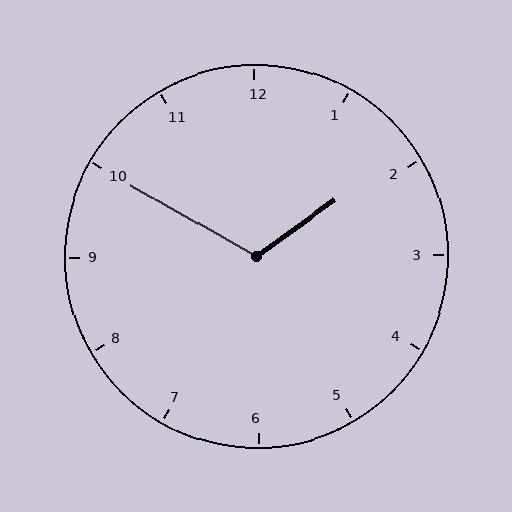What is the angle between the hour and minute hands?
Approximately 115 degrees.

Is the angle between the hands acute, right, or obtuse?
It is obtuse.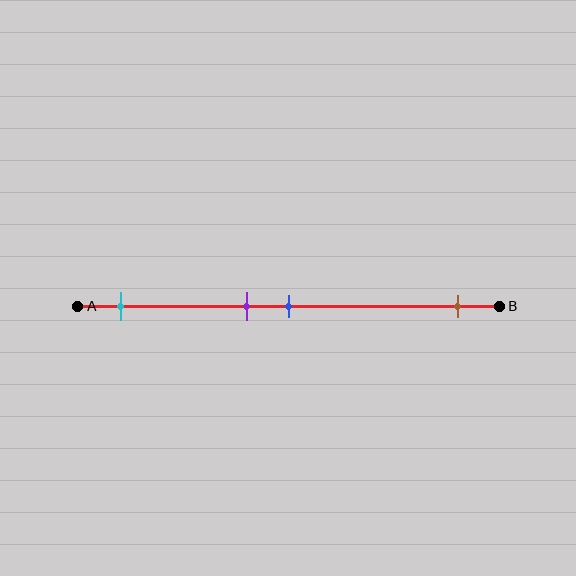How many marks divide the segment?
There are 4 marks dividing the segment.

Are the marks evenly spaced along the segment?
No, the marks are not evenly spaced.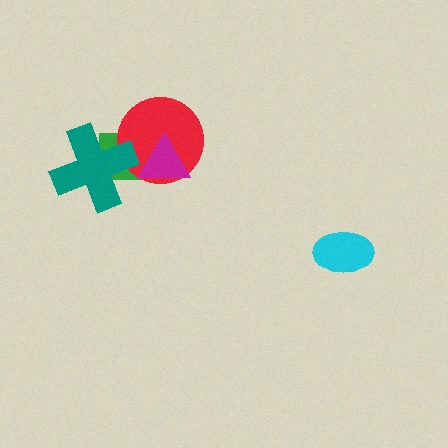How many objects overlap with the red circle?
3 objects overlap with the red circle.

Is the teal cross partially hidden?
No, no other shape covers it.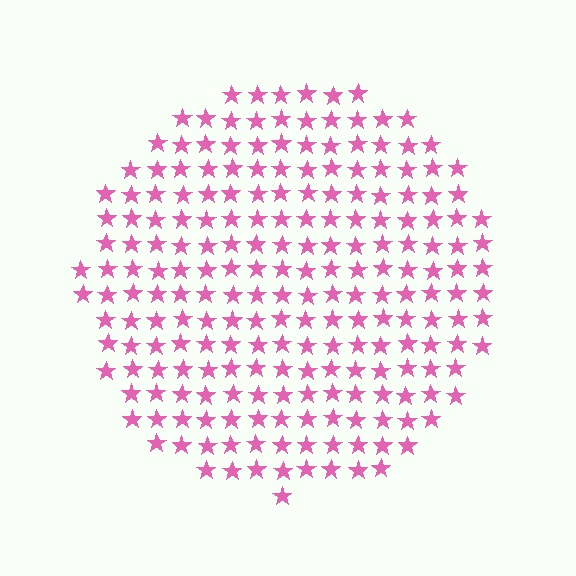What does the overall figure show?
The overall figure shows a circle.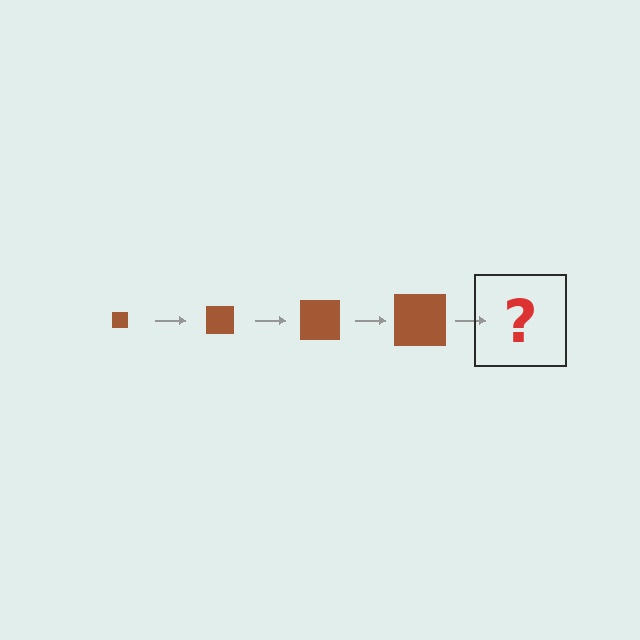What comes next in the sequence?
The next element should be a brown square, larger than the previous one.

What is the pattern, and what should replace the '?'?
The pattern is that the square gets progressively larger each step. The '?' should be a brown square, larger than the previous one.